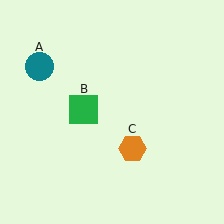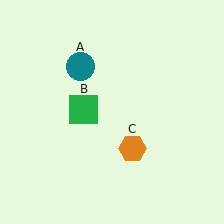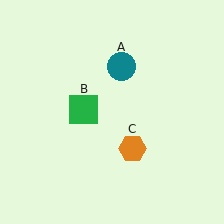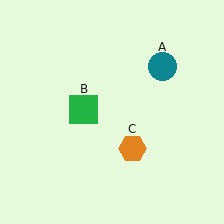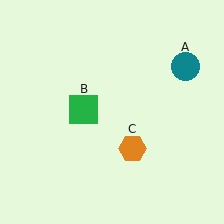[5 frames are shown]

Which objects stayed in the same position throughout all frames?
Green square (object B) and orange hexagon (object C) remained stationary.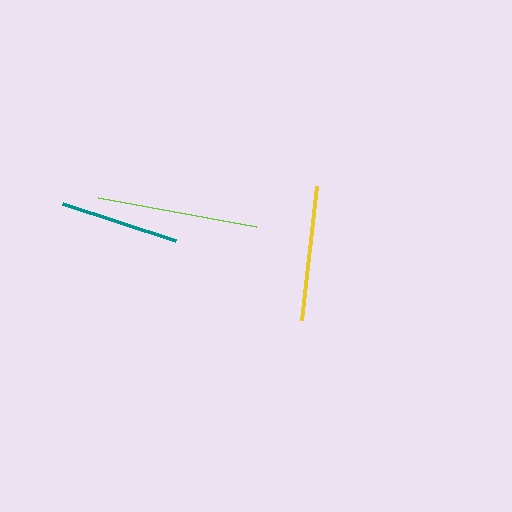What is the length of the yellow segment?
The yellow segment is approximately 135 pixels long.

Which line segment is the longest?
The lime line is the longest at approximately 161 pixels.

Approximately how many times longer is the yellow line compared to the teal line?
The yellow line is approximately 1.1 times the length of the teal line.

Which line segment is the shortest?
The teal line is the shortest at approximately 119 pixels.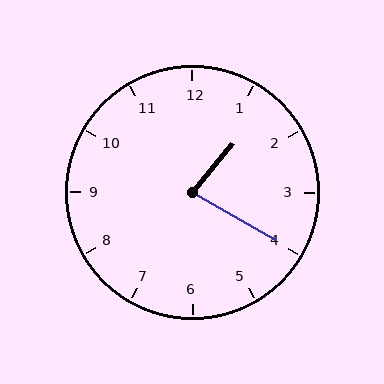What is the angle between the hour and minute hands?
Approximately 80 degrees.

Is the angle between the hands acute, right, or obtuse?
It is acute.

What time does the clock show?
1:20.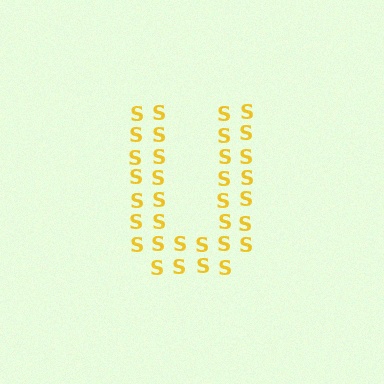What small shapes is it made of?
It is made of small letter S's.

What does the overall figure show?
The overall figure shows the letter U.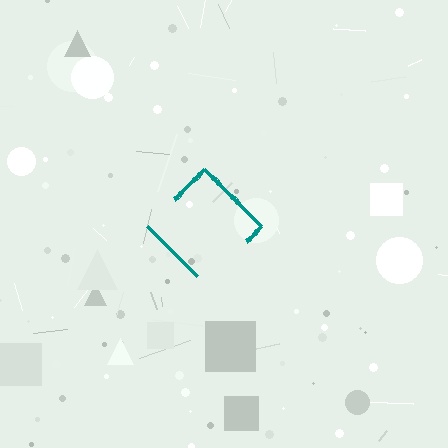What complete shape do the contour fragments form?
The contour fragments form a diamond.